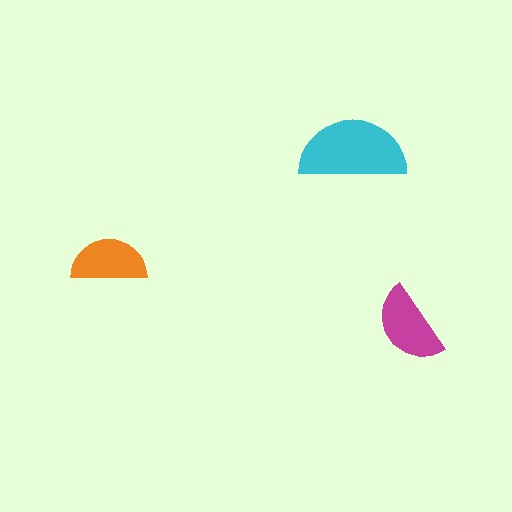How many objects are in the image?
There are 3 objects in the image.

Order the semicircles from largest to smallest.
the cyan one, the magenta one, the orange one.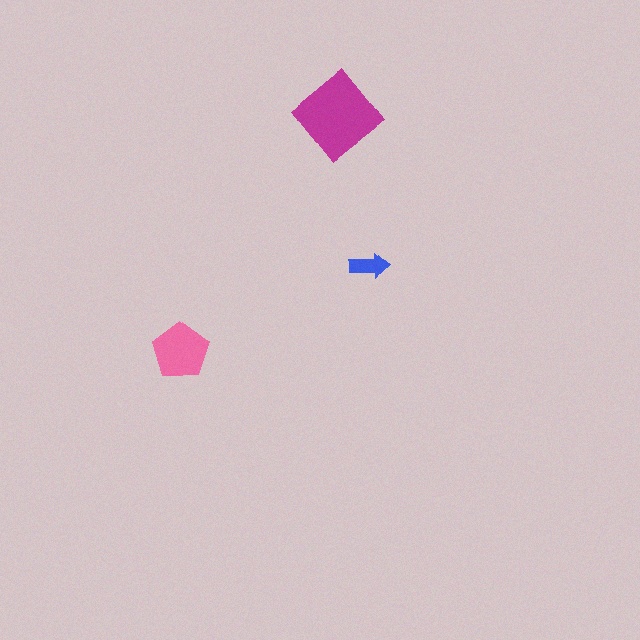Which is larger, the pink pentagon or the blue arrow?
The pink pentagon.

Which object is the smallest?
The blue arrow.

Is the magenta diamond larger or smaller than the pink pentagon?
Larger.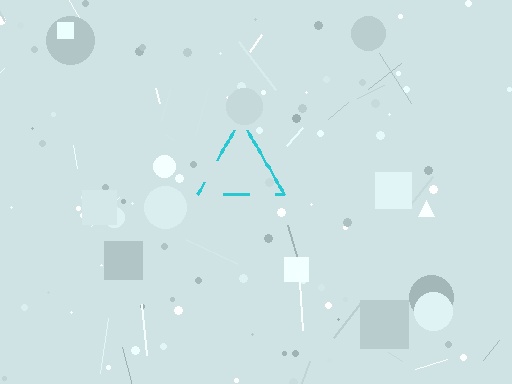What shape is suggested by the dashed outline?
The dashed outline suggests a triangle.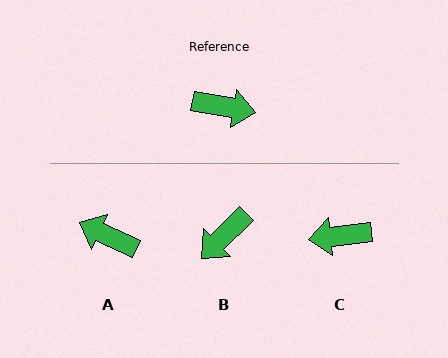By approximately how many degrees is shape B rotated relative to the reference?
Approximately 126 degrees clockwise.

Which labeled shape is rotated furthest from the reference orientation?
A, about 165 degrees away.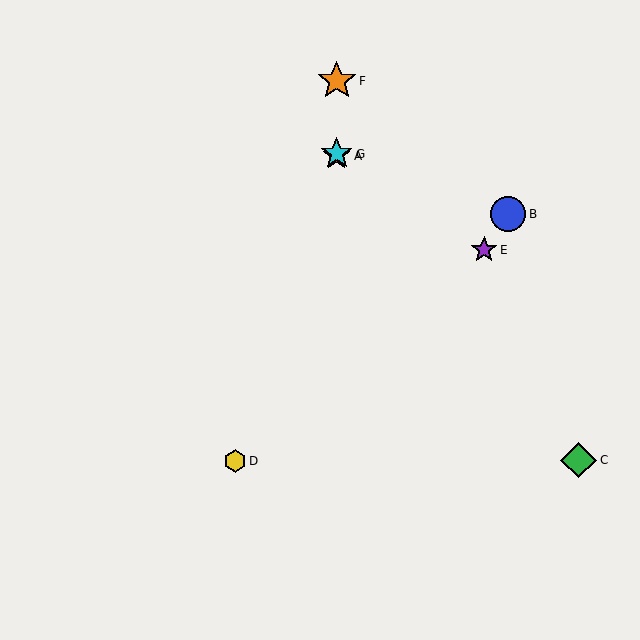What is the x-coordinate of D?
Object D is at x≈235.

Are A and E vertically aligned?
No, A is at x≈337 and E is at x≈484.